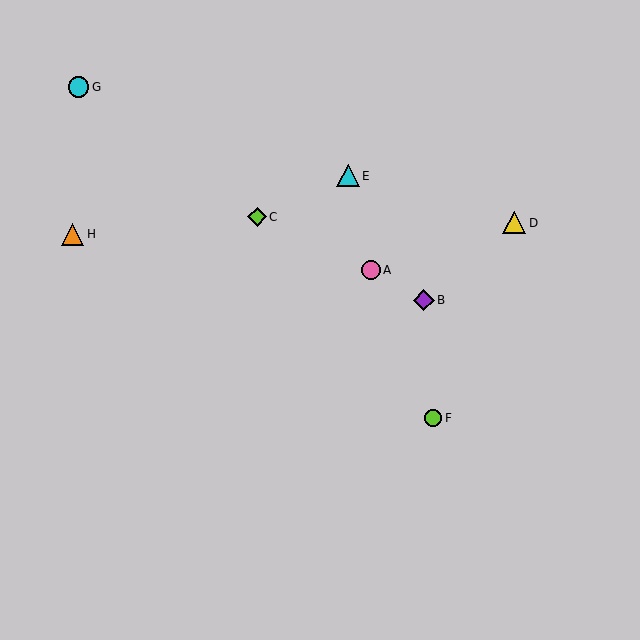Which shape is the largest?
The yellow triangle (labeled D) is the largest.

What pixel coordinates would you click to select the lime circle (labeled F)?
Click at (433, 418) to select the lime circle F.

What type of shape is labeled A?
Shape A is a pink circle.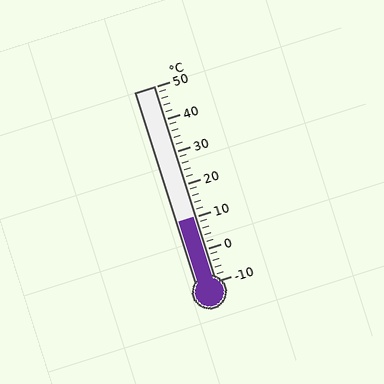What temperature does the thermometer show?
The thermometer shows approximately 10°C.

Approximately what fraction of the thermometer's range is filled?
The thermometer is filled to approximately 35% of its range.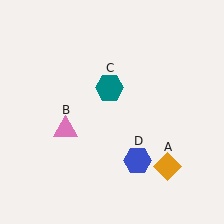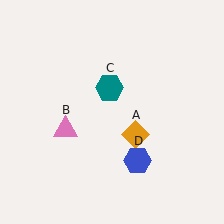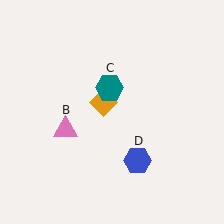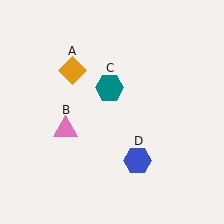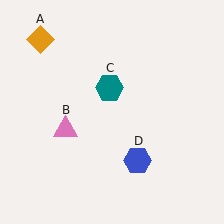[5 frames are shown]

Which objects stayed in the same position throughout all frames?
Pink triangle (object B) and teal hexagon (object C) and blue hexagon (object D) remained stationary.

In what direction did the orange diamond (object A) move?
The orange diamond (object A) moved up and to the left.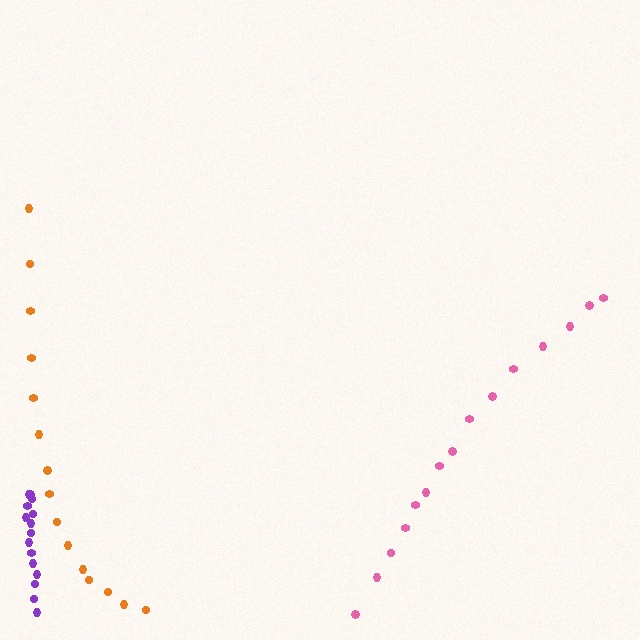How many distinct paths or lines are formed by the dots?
There are 3 distinct paths.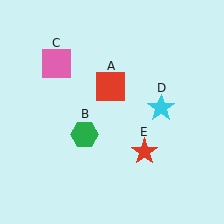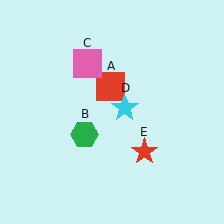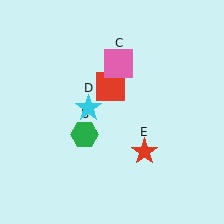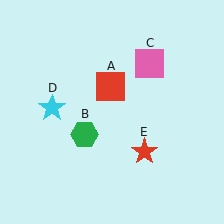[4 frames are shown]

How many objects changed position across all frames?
2 objects changed position: pink square (object C), cyan star (object D).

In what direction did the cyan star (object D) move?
The cyan star (object D) moved left.